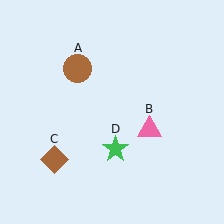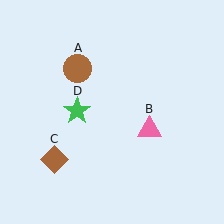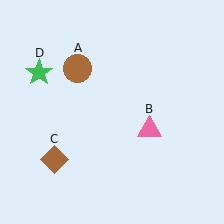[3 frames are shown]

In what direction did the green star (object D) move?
The green star (object D) moved up and to the left.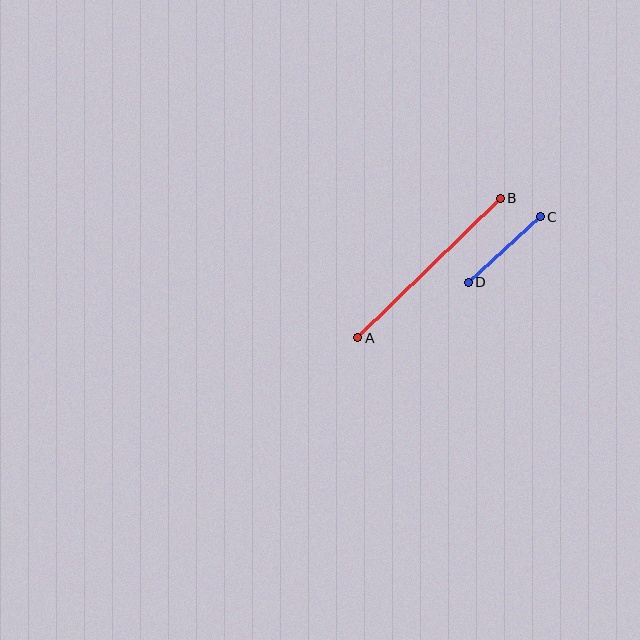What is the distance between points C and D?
The distance is approximately 97 pixels.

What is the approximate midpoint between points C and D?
The midpoint is at approximately (504, 249) pixels.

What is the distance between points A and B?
The distance is approximately 199 pixels.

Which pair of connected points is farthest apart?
Points A and B are farthest apart.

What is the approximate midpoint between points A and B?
The midpoint is at approximately (429, 268) pixels.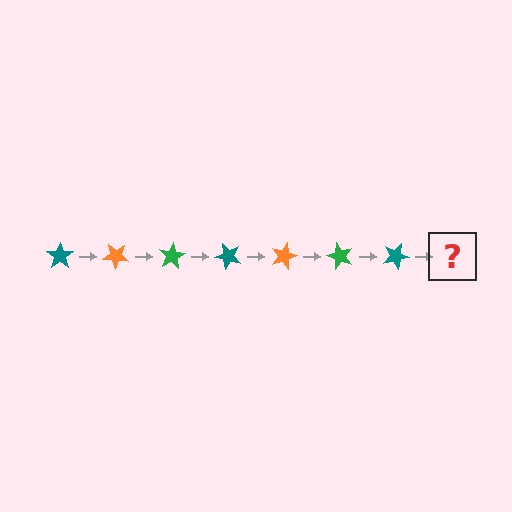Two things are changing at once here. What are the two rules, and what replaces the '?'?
The two rules are that it rotates 40 degrees each step and the color cycles through teal, orange, and green. The '?' should be an orange star, rotated 280 degrees from the start.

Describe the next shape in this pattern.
It should be an orange star, rotated 280 degrees from the start.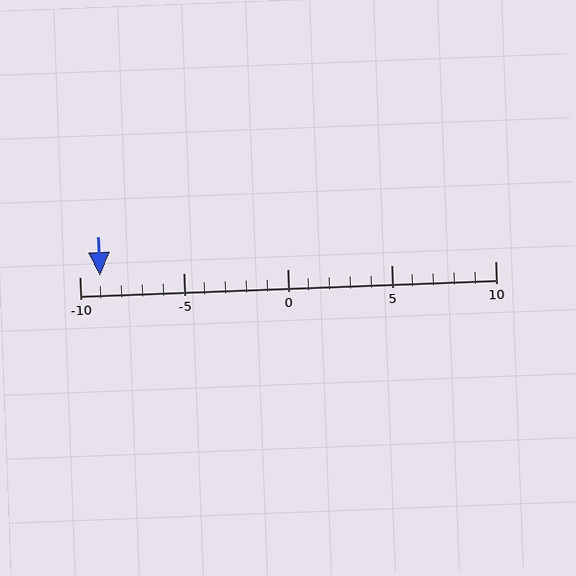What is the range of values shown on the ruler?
The ruler shows values from -10 to 10.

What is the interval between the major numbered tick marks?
The major tick marks are spaced 5 units apart.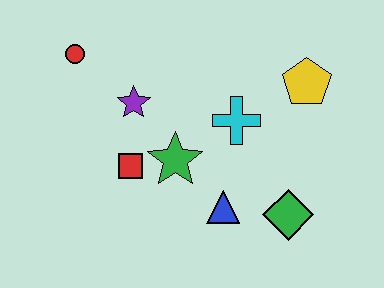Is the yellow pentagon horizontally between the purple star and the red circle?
No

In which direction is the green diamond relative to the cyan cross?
The green diamond is below the cyan cross.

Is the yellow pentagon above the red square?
Yes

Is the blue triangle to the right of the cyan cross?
No